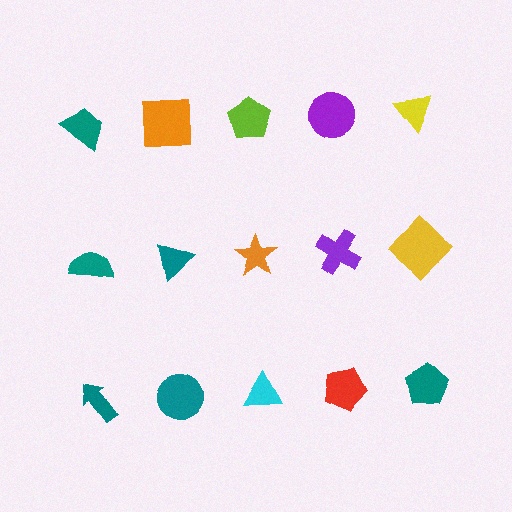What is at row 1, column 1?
A teal trapezoid.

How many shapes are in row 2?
5 shapes.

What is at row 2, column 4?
A purple cross.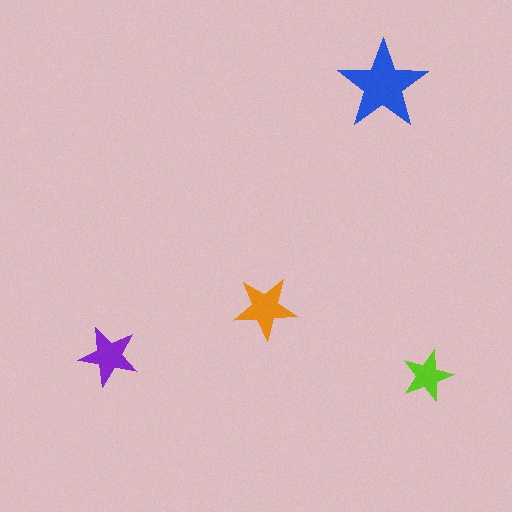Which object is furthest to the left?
The purple star is leftmost.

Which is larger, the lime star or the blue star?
The blue one.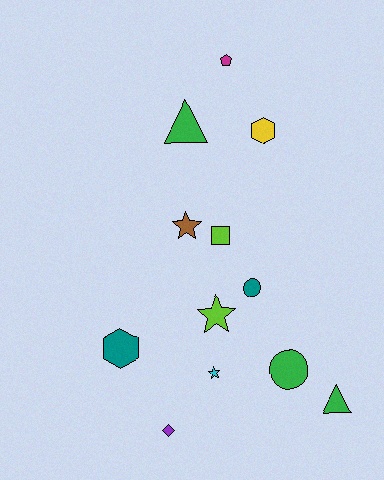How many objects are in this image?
There are 12 objects.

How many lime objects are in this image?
There are 2 lime objects.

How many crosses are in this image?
There are no crosses.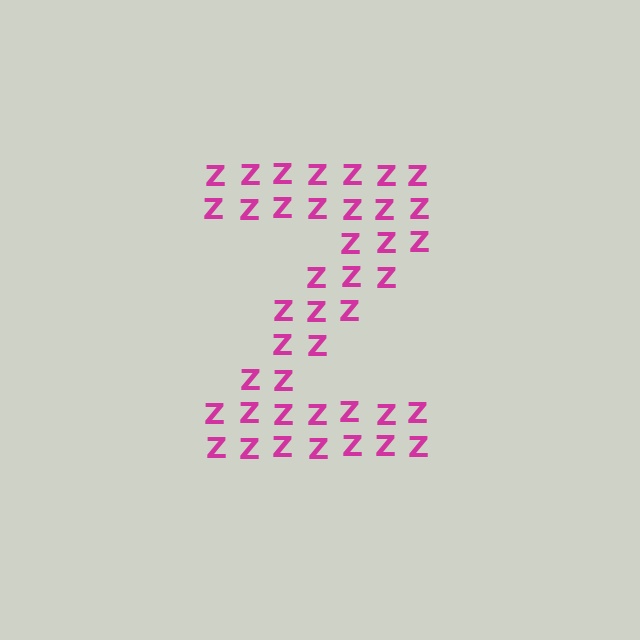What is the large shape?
The large shape is the letter Z.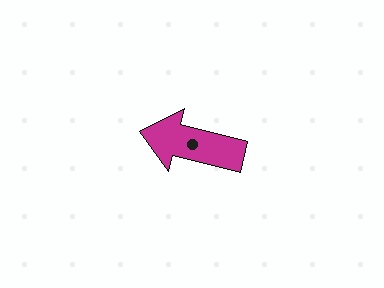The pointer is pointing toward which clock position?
Roughly 9 o'clock.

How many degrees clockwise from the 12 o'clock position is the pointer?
Approximately 284 degrees.